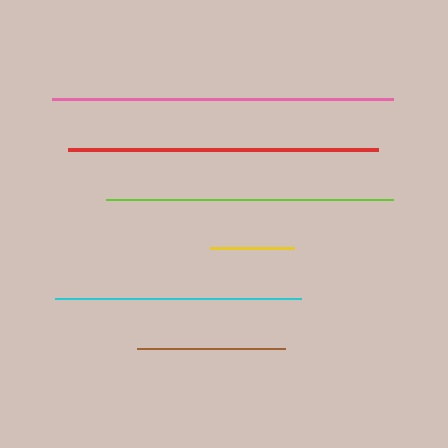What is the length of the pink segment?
The pink segment is approximately 341 pixels long.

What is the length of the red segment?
The red segment is approximately 310 pixels long.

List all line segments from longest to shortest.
From longest to shortest: pink, red, lime, cyan, brown, yellow.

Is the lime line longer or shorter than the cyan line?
The lime line is longer than the cyan line.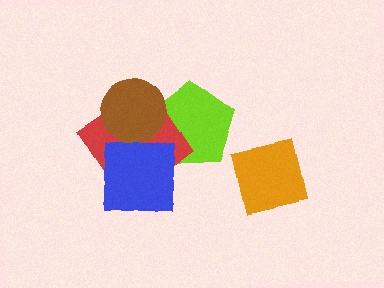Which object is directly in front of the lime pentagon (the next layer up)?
The red diamond is directly in front of the lime pentagon.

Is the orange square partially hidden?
No, no other shape covers it.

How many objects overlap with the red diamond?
3 objects overlap with the red diamond.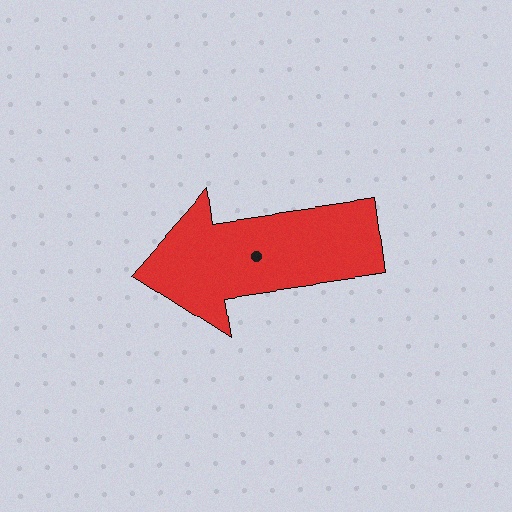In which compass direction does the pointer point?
West.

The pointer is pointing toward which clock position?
Roughly 9 o'clock.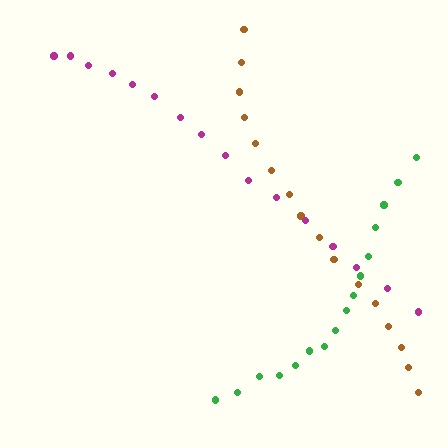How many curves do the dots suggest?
There are 3 distinct paths.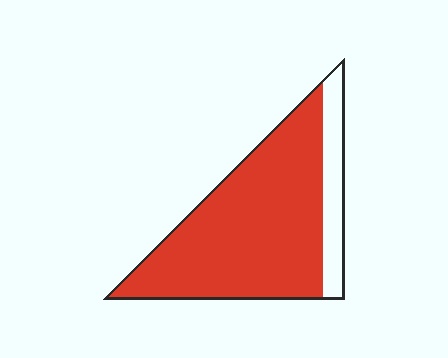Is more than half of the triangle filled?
Yes.